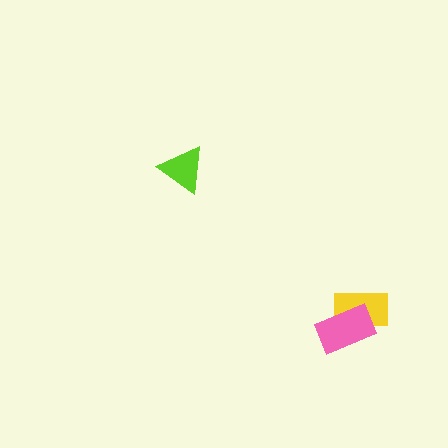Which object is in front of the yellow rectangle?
The pink rectangle is in front of the yellow rectangle.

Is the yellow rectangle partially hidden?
Yes, it is partially covered by another shape.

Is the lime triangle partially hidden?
No, no other shape covers it.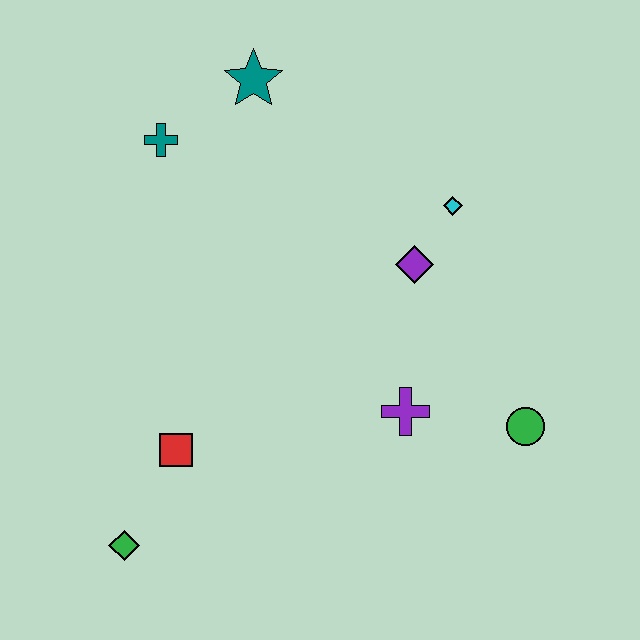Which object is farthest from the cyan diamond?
The green diamond is farthest from the cyan diamond.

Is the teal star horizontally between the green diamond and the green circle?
Yes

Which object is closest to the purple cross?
The green circle is closest to the purple cross.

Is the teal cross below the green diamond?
No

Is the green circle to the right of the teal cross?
Yes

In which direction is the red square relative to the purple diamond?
The red square is to the left of the purple diamond.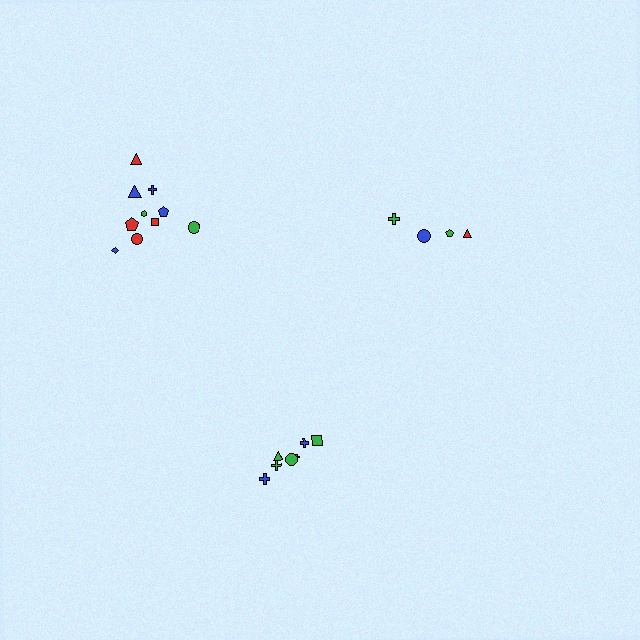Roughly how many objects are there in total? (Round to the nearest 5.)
Roughly 20 objects in total.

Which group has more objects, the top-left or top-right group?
The top-left group.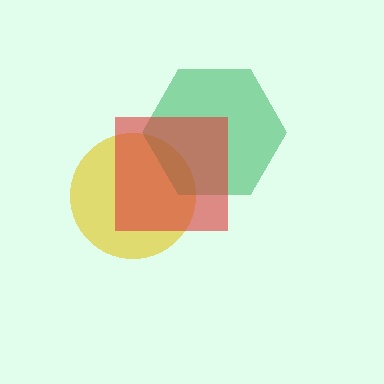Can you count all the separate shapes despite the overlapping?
Yes, there are 3 separate shapes.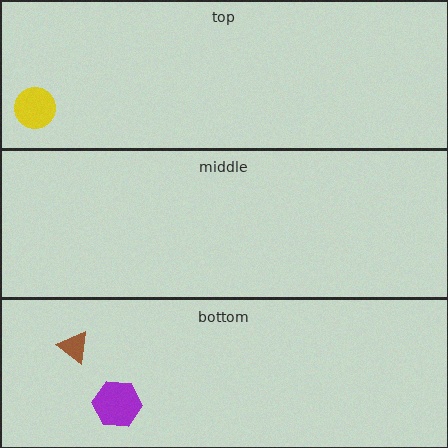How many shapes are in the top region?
1.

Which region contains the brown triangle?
The bottom region.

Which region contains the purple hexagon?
The bottom region.